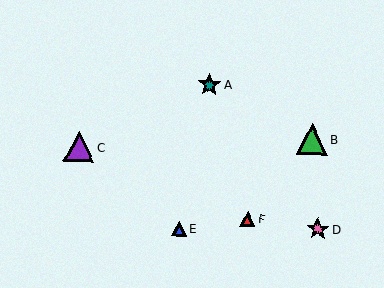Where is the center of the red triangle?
The center of the red triangle is at (248, 219).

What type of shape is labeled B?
Shape B is a green triangle.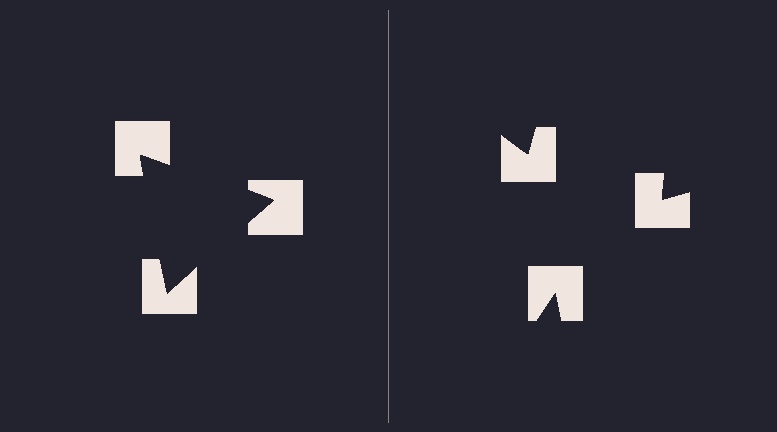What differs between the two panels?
The notched squares are positioned identically on both sides; only the wedge orientations differ. On the left they align to a triangle; on the right they are misaligned.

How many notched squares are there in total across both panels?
6 — 3 on each side.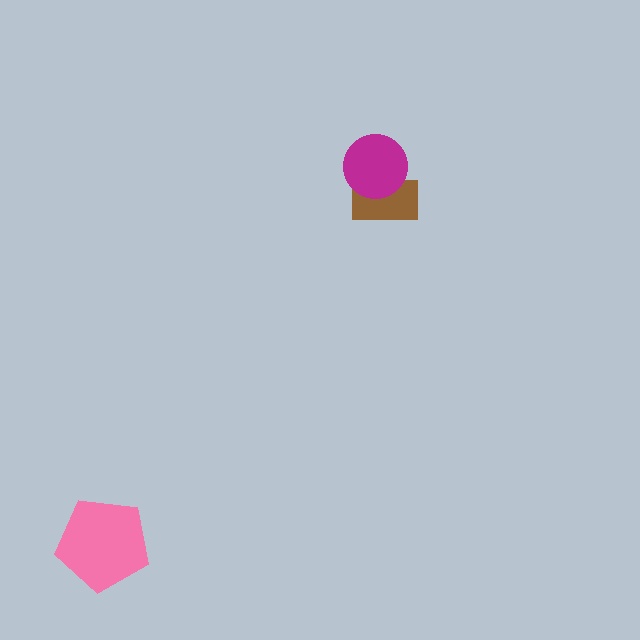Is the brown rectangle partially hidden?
Yes, it is partially covered by another shape.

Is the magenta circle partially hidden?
No, no other shape covers it.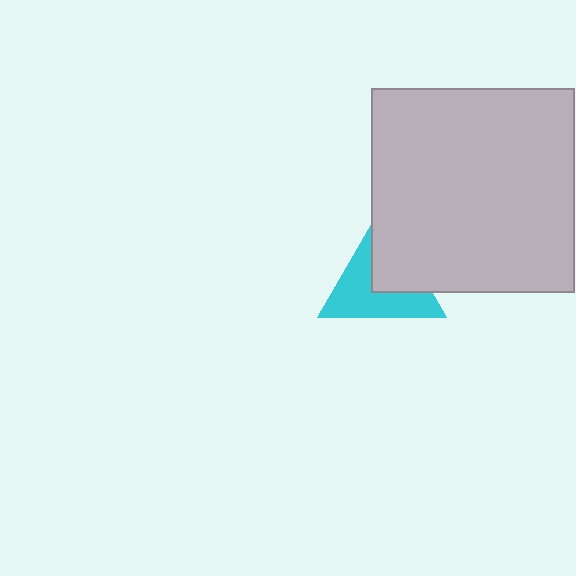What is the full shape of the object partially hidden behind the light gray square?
The partially hidden object is a cyan triangle.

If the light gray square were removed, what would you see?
You would see the complete cyan triangle.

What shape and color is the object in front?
The object in front is a light gray square.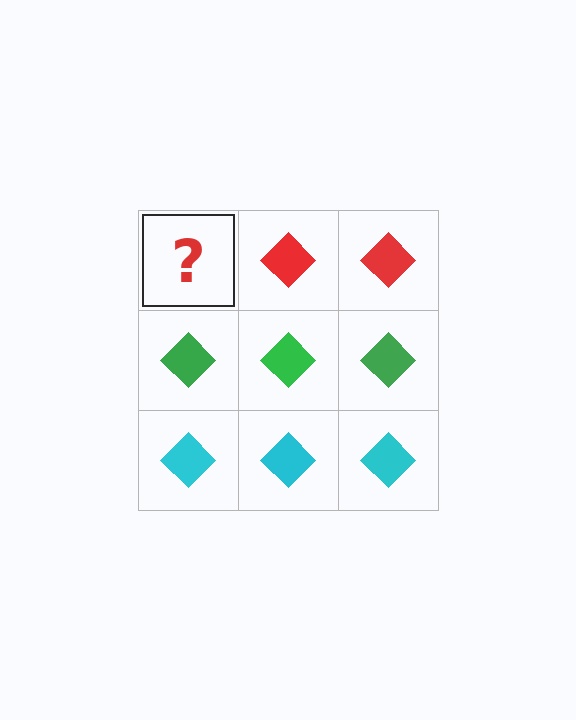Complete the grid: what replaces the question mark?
The question mark should be replaced with a red diamond.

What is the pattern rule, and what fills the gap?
The rule is that each row has a consistent color. The gap should be filled with a red diamond.